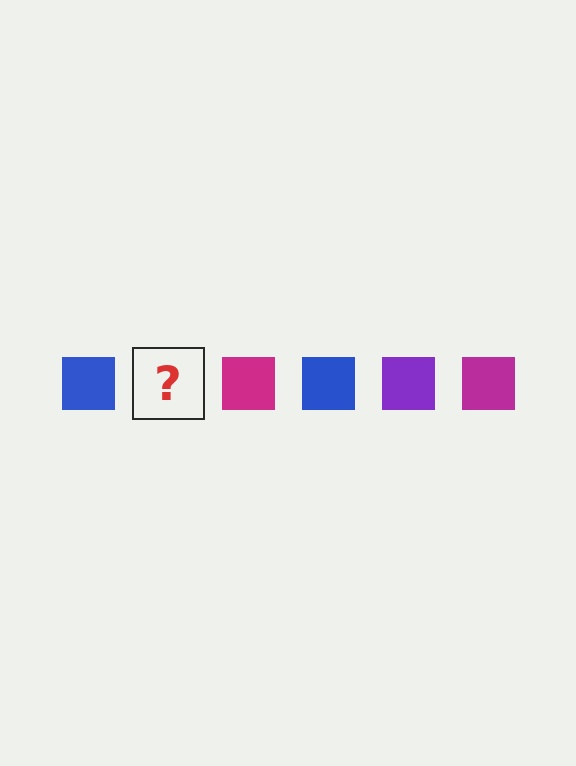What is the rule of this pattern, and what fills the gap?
The rule is that the pattern cycles through blue, purple, magenta squares. The gap should be filled with a purple square.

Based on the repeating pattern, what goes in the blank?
The blank should be a purple square.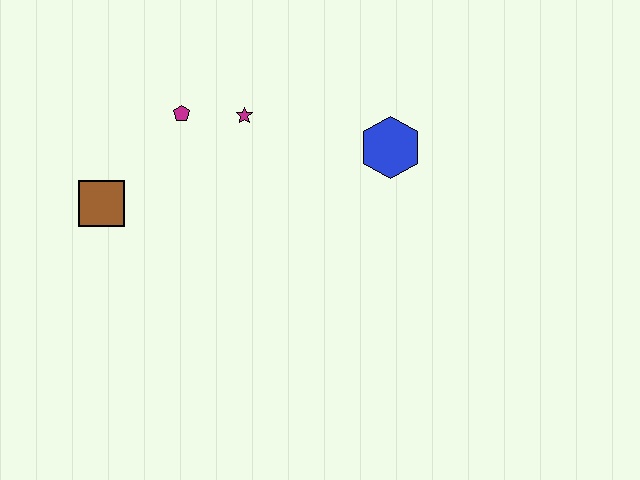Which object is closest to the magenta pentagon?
The magenta star is closest to the magenta pentagon.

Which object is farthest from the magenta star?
The brown square is farthest from the magenta star.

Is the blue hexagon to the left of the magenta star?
No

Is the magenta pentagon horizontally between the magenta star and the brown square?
Yes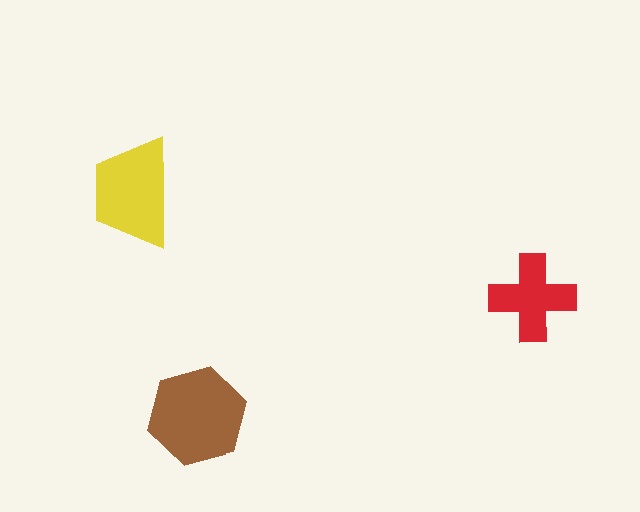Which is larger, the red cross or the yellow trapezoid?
The yellow trapezoid.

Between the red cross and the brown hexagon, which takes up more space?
The brown hexagon.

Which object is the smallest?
The red cross.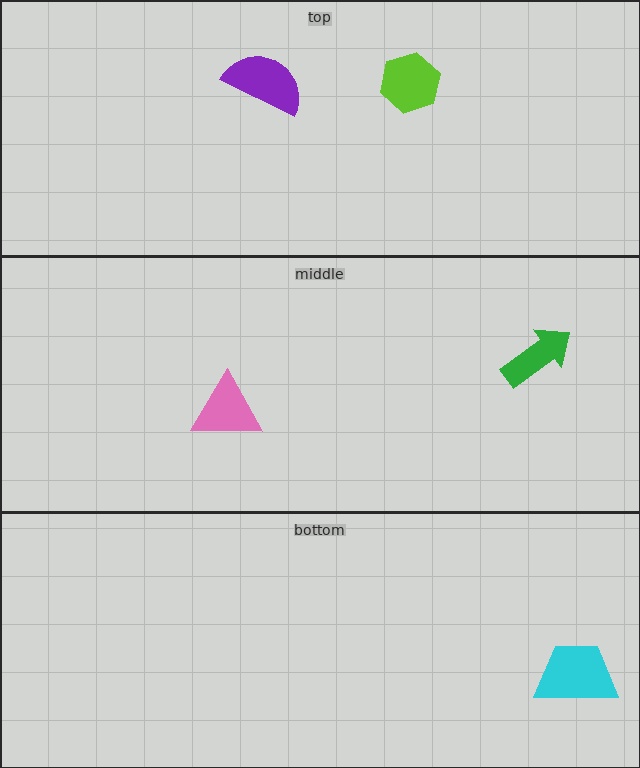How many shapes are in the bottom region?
1.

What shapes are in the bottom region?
The cyan trapezoid.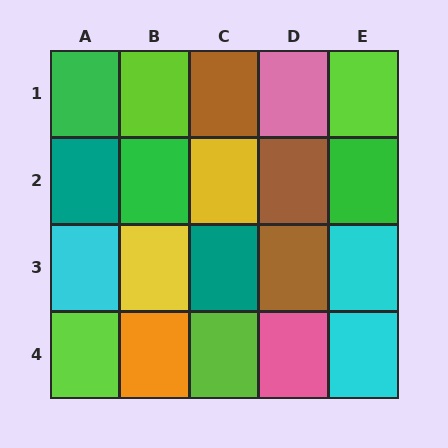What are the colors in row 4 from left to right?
Lime, orange, lime, pink, cyan.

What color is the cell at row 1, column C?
Brown.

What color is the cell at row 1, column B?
Lime.